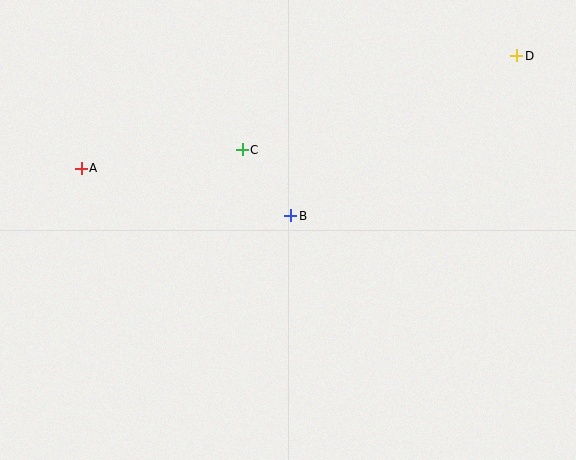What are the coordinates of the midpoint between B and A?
The midpoint between B and A is at (186, 192).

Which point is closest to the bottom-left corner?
Point A is closest to the bottom-left corner.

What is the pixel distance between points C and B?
The distance between C and B is 82 pixels.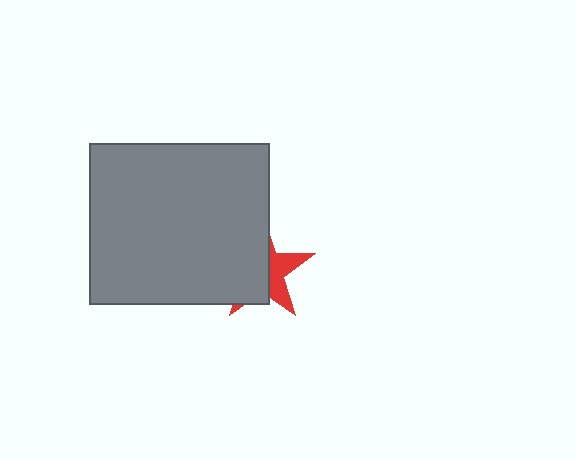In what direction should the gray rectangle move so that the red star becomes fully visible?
The gray rectangle should move left. That is the shortest direction to clear the overlap and leave the red star fully visible.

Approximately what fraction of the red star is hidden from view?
Roughly 62% of the red star is hidden behind the gray rectangle.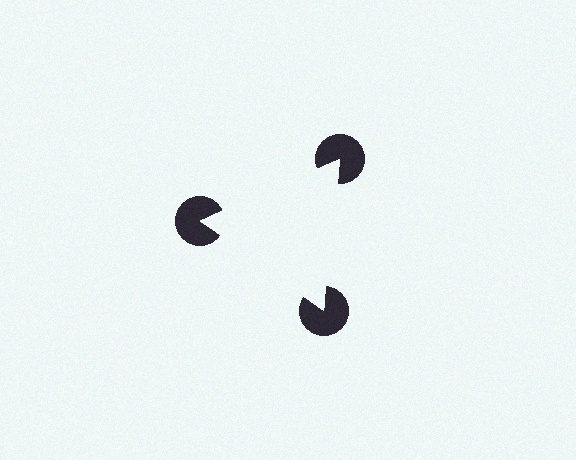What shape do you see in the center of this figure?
An illusory triangle — its edges are inferred from the aligned wedge cuts in the pac-man discs, not physically drawn.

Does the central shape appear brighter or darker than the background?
It typically appears slightly brighter than the background, even though no actual brightness change is drawn.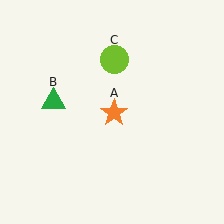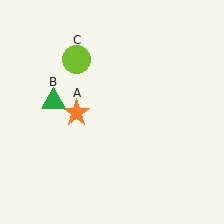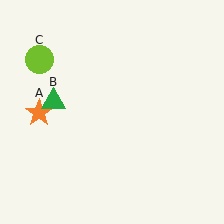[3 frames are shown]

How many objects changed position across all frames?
2 objects changed position: orange star (object A), lime circle (object C).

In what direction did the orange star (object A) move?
The orange star (object A) moved left.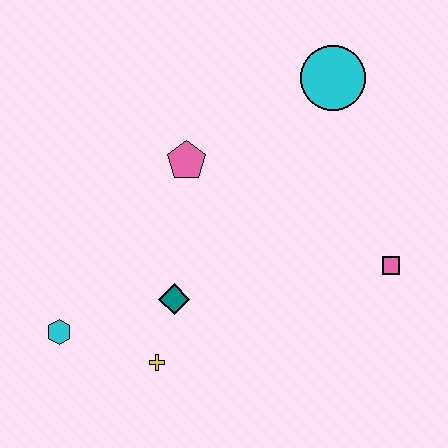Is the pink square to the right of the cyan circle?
Yes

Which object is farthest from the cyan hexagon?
The cyan circle is farthest from the cyan hexagon.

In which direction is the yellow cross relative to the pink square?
The yellow cross is to the left of the pink square.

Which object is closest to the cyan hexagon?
The yellow cross is closest to the cyan hexagon.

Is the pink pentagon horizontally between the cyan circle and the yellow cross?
Yes